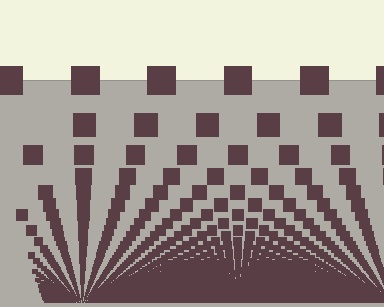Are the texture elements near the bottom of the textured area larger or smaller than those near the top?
Smaller. The gradient is inverted — elements near the bottom are smaller and denser.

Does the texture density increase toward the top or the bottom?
Density increases toward the bottom.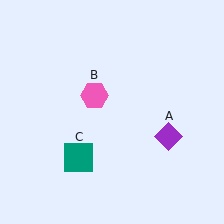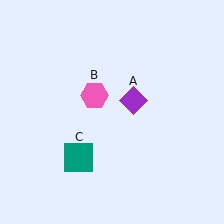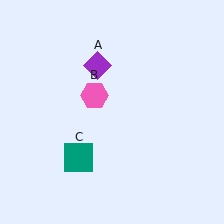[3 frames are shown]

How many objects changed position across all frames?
1 object changed position: purple diamond (object A).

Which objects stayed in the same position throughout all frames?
Pink hexagon (object B) and teal square (object C) remained stationary.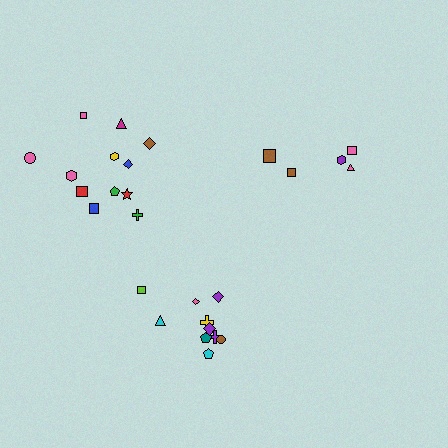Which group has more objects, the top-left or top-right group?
The top-left group.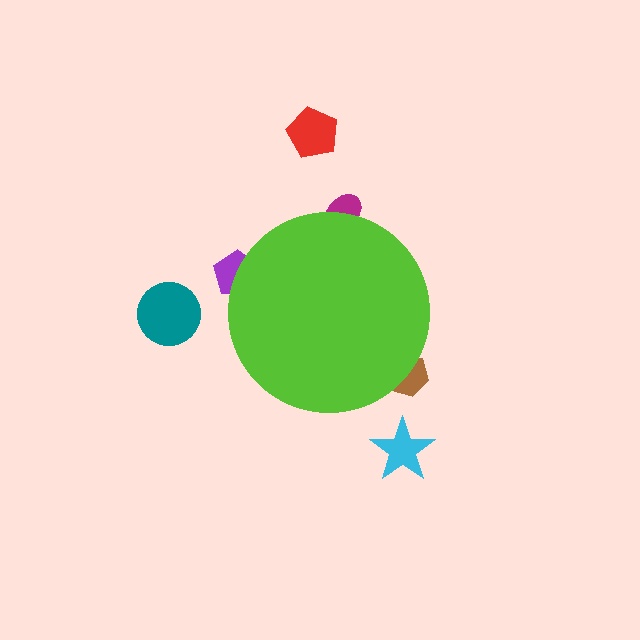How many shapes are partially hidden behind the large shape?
3 shapes are partially hidden.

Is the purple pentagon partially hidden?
Yes, the purple pentagon is partially hidden behind the lime circle.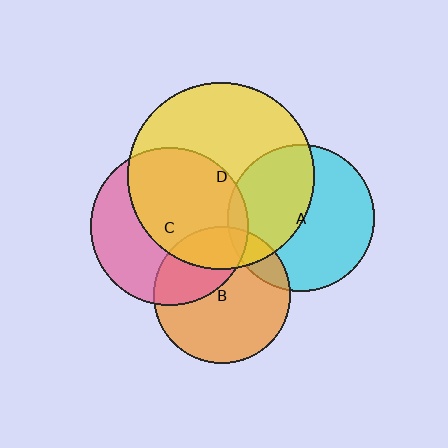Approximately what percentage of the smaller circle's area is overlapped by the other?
Approximately 45%.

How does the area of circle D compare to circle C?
Approximately 1.4 times.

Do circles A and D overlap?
Yes.